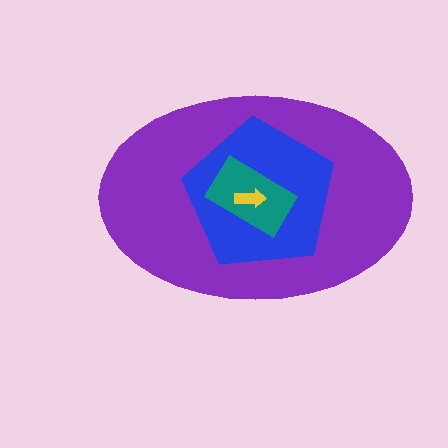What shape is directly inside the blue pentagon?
The teal rectangle.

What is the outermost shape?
The purple ellipse.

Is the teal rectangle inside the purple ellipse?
Yes.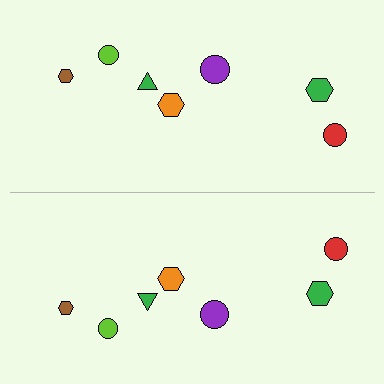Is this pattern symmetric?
Yes, this pattern has bilateral (reflection) symmetry.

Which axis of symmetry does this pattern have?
The pattern has a horizontal axis of symmetry running through the center of the image.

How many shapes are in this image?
There are 14 shapes in this image.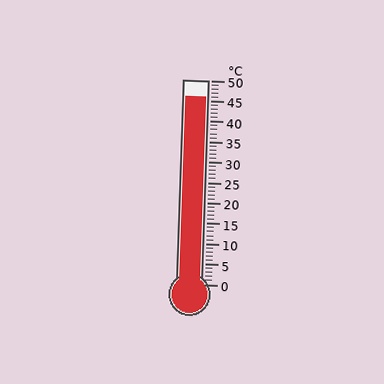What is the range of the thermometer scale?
The thermometer scale ranges from 0°C to 50°C.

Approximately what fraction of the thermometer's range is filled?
The thermometer is filled to approximately 90% of its range.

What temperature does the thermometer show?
The thermometer shows approximately 46°C.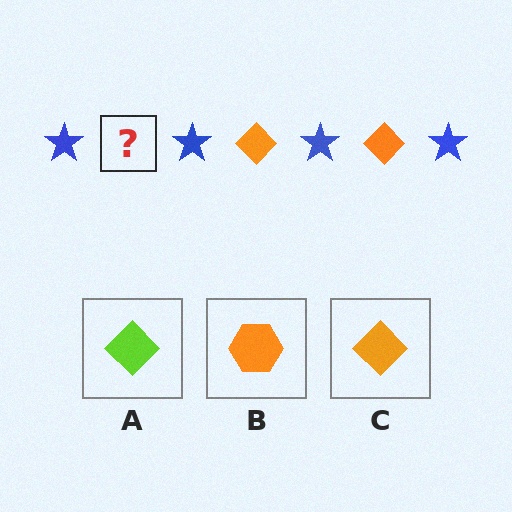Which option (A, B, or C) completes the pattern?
C.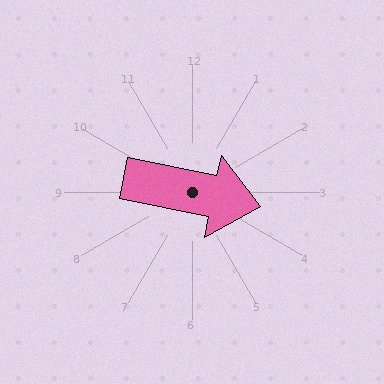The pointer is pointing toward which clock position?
Roughly 3 o'clock.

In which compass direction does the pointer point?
East.